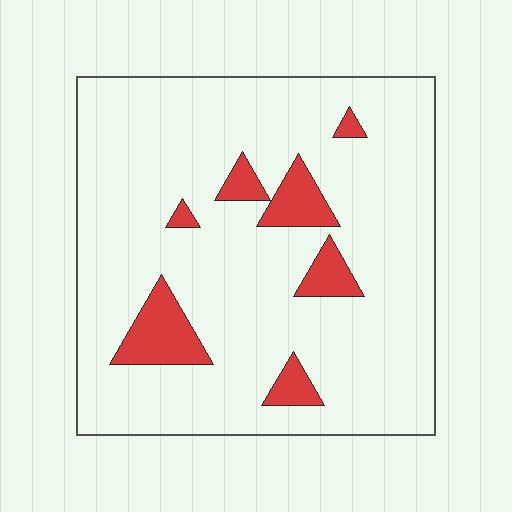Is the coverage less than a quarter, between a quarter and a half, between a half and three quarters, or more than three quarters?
Less than a quarter.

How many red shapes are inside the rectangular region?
7.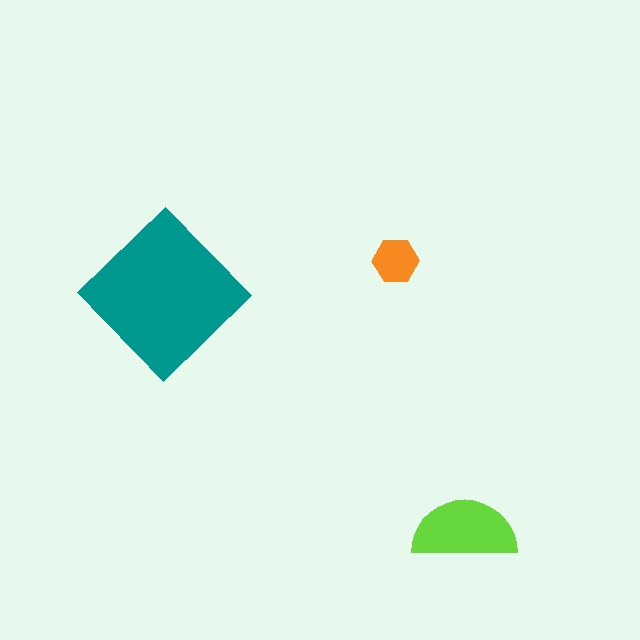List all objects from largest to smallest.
The teal diamond, the lime semicircle, the orange hexagon.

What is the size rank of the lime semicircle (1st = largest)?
2nd.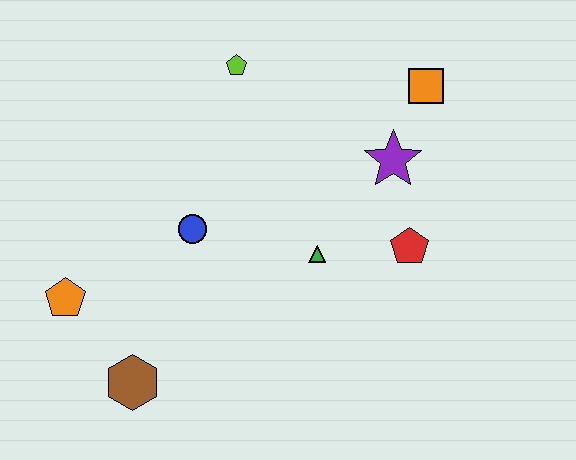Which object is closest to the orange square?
The purple star is closest to the orange square.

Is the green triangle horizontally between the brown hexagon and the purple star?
Yes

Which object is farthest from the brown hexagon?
The orange square is farthest from the brown hexagon.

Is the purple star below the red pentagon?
No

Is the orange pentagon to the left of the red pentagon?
Yes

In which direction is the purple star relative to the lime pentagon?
The purple star is to the right of the lime pentagon.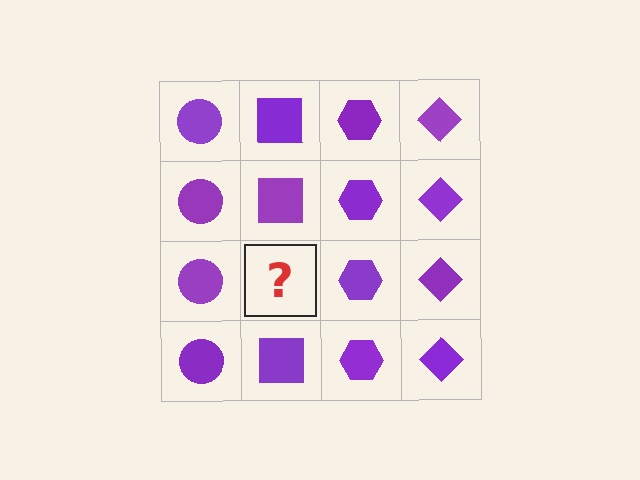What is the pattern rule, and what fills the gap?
The rule is that each column has a consistent shape. The gap should be filled with a purple square.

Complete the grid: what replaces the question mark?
The question mark should be replaced with a purple square.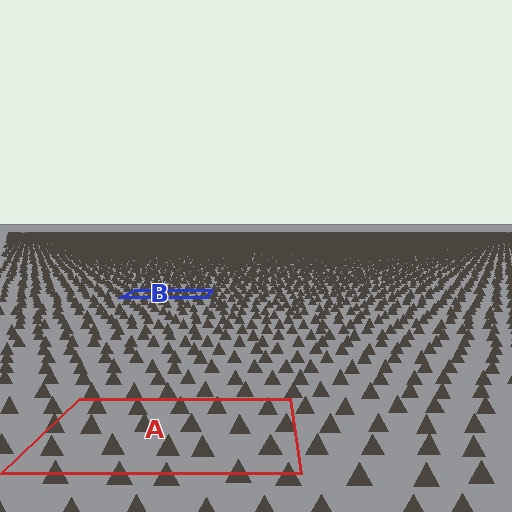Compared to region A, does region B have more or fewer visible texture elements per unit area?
Region B has more texture elements per unit area — they are packed more densely because it is farther away.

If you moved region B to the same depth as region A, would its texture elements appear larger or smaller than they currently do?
They would appear larger. At a closer depth, the same texture elements are projected at a bigger on-screen size.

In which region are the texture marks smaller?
The texture marks are smaller in region B, because it is farther away.